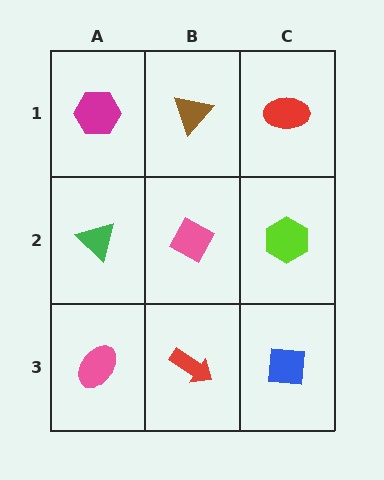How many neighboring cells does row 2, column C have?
3.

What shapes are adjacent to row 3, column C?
A lime hexagon (row 2, column C), a red arrow (row 3, column B).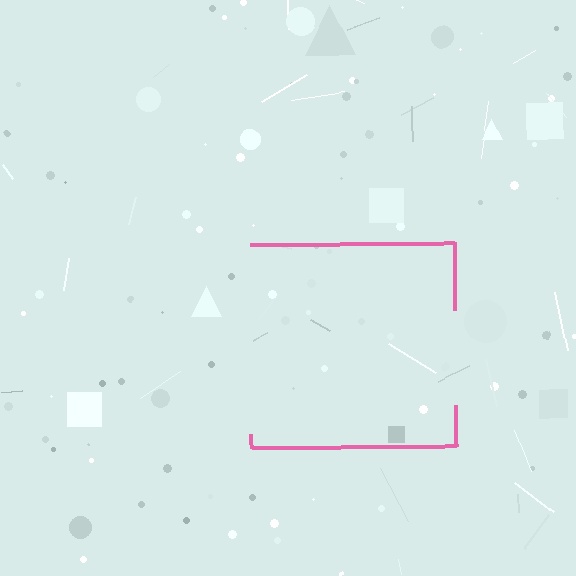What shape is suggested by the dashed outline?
The dashed outline suggests a square.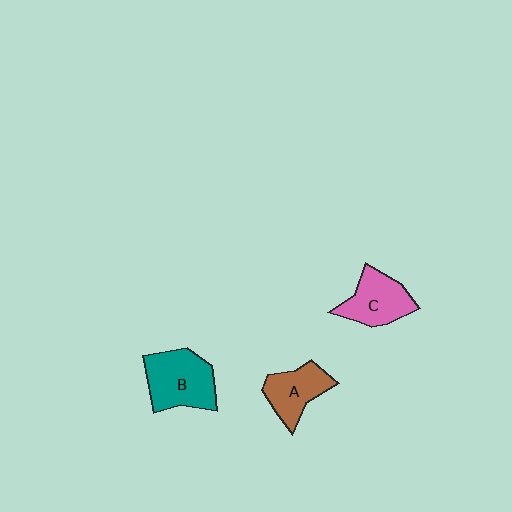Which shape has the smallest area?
Shape A (brown).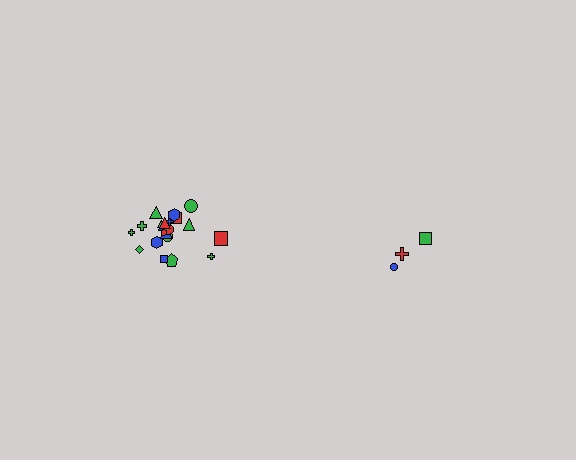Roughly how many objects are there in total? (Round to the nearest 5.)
Roughly 25 objects in total.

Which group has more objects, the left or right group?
The left group.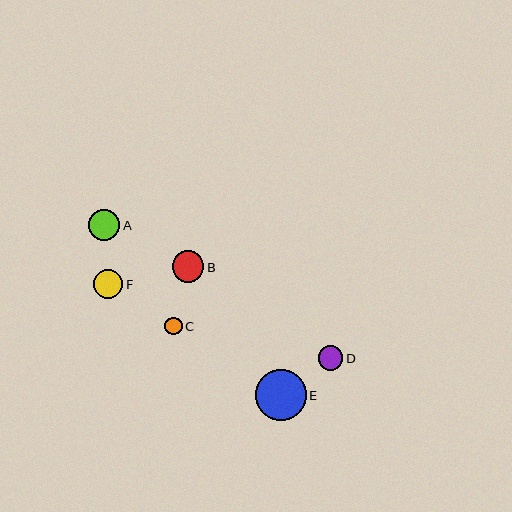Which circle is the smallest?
Circle C is the smallest with a size of approximately 17 pixels.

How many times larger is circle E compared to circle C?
Circle E is approximately 3.0 times the size of circle C.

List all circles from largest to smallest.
From largest to smallest: E, B, A, F, D, C.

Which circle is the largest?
Circle E is the largest with a size of approximately 51 pixels.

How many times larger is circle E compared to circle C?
Circle E is approximately 3.0 times the size of circle C.